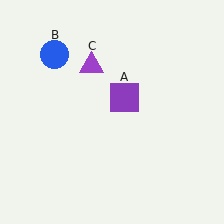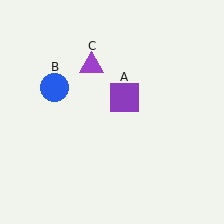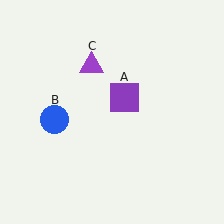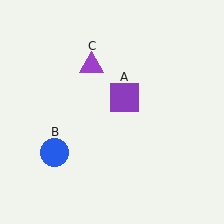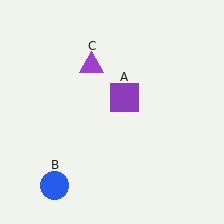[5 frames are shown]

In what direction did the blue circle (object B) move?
The blue circle (object B) moved down.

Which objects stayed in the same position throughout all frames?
Purple square (object A) and purple triangle (object C) remained stationary.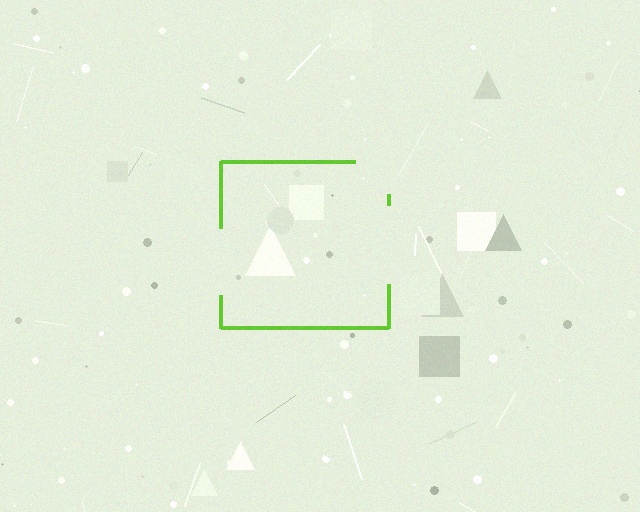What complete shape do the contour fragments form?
The contour fragments form a square.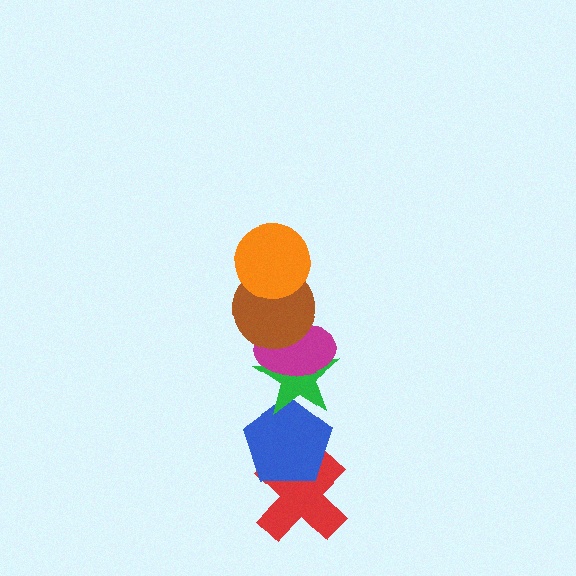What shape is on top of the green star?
The magenta ellipse is on top of the green star.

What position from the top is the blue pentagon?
The blue pentagon is 5th from the top.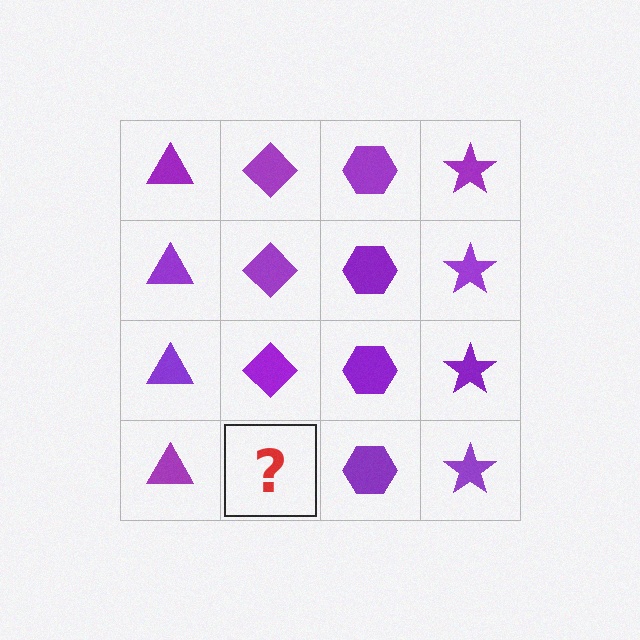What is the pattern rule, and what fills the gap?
The rule is that each column has a consistent shape. The gap should be filled with a purple diamond.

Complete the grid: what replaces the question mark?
The question mark should be replaced with a purple diamond.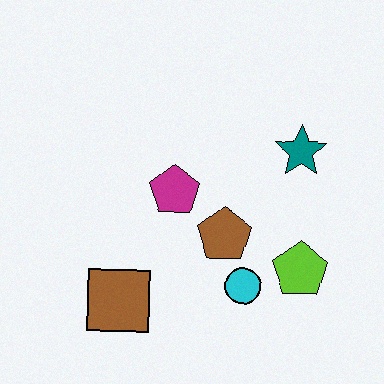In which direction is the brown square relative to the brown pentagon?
The brown square is to the left of the brown pentagon.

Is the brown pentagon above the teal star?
No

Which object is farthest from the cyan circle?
The teal star is farthest from the cyan circle.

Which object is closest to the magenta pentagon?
The brown pentagon is closest to the magenta pentagon.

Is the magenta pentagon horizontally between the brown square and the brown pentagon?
Yes